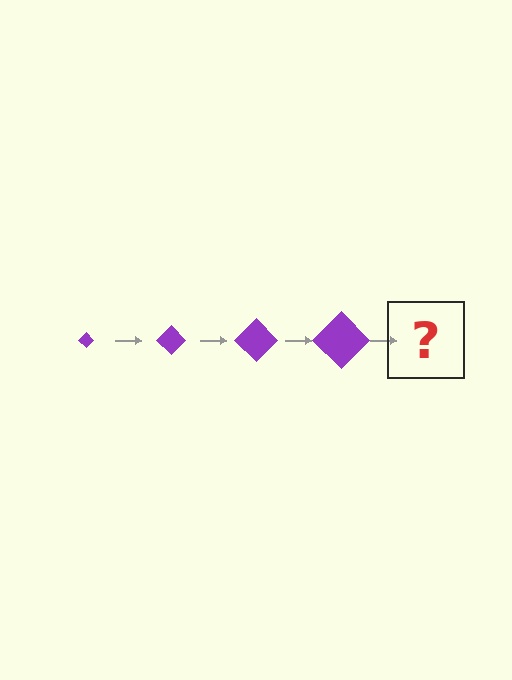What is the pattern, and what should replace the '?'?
The pattern is that the diamond gets progressively larger each step. The '?' should be a purple diamond, larger than the previous one.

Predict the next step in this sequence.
The next step is a purple diamond, larger than the previous one.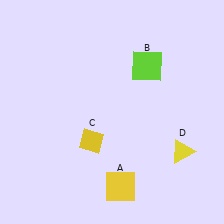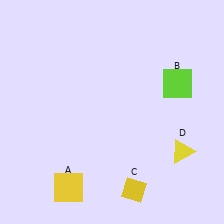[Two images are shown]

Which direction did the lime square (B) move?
The lime square (B) moved right.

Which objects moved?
The objects that moved are: the yellow square (A), the lime square (B), the yellow diamond (C).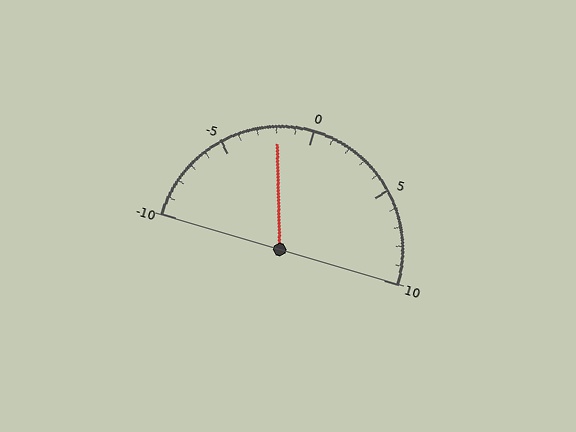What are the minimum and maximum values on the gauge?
The gauge ranges from -10 to 10.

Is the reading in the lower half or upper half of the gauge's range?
The reading is in the lower half of the range (-10 to 10).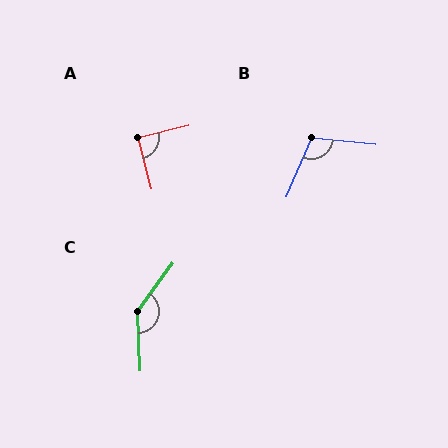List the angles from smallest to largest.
A (89°), B (108°), C (141°).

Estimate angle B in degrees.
Approximately 108 degrees.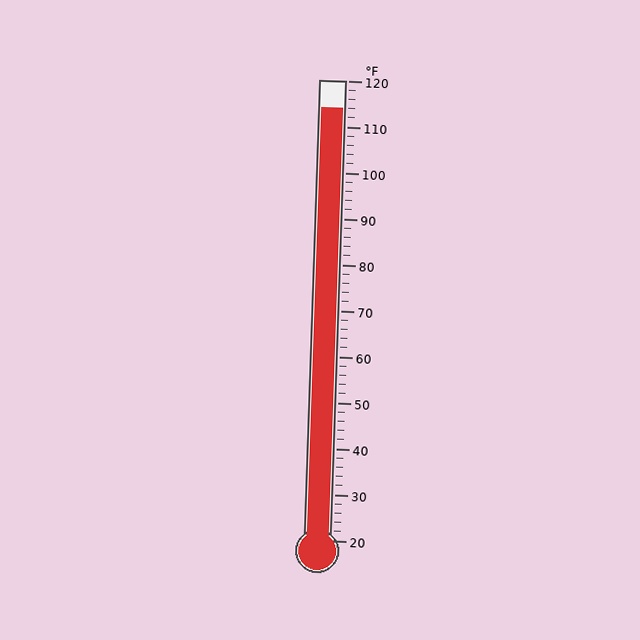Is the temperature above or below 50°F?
The temperature is above 50°F.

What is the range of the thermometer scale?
The thermometer scale ranges from 20°F to 120°F.